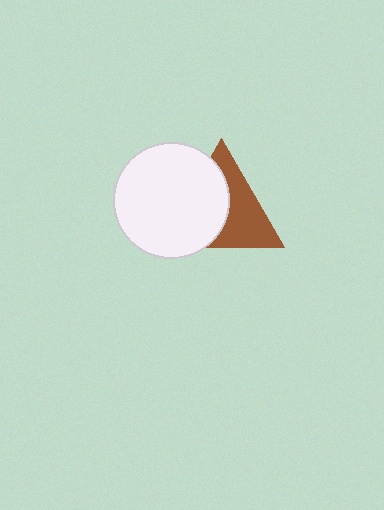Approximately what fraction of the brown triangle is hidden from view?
Roughly 50% of the brown triangle is hidden behind the white circle.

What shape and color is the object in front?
The object in front is a white circle.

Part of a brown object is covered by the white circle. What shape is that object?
It is a triangle.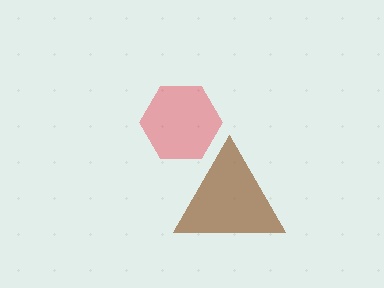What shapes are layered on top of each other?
The layered shapes are: a red hexagon, a brown triangle.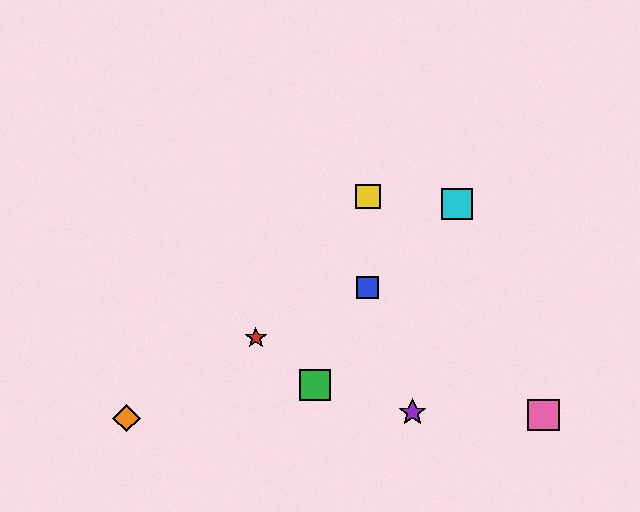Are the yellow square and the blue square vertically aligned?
Yes, both are at x≈368.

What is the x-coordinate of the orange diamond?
The orange diamond is at x≈127.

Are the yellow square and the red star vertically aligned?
No, the yellow square is at x≈368 and the red star is at x≈256.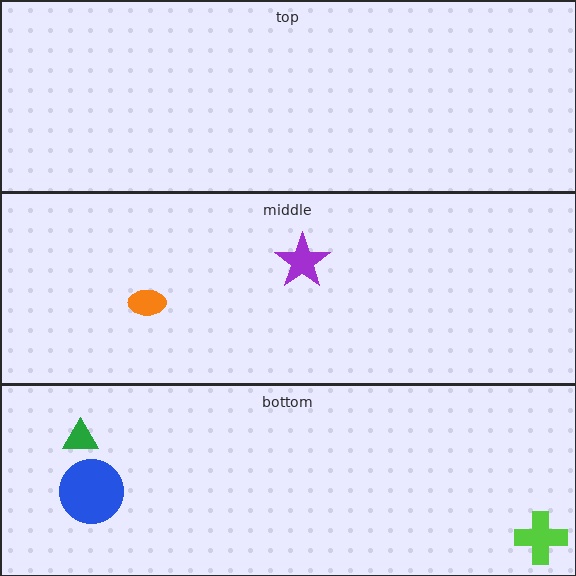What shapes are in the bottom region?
The blue circle, the lime cross, the green triangle.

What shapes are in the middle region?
The purple star, the orange ellipse.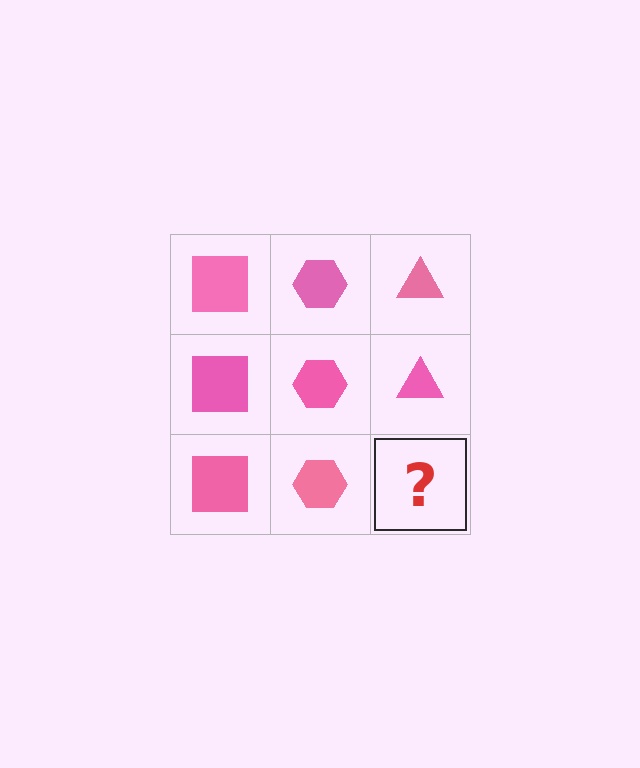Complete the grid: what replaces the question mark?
The question mark should be replaced with a pink triangle.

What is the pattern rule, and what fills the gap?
The rule is that each column has a consistent shape. The gap should be filled with a pink triangle.